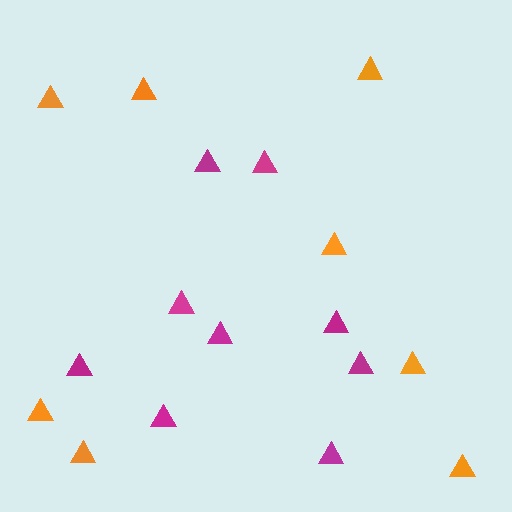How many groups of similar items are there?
There are 2 groups: one group of magenta triangles (9) and one group of orange triangles (8).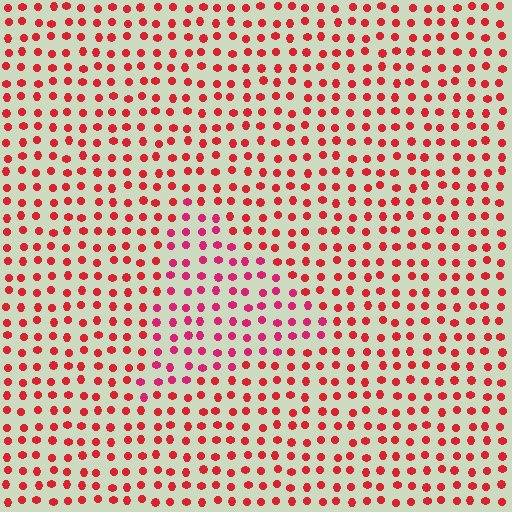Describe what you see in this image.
The image is filled with small red elements in a uniform arrangement. A triangle-shaped region is visible where the elements are tinted to a slightly different hue, forming a subtle color boundary.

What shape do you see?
I see a triangle.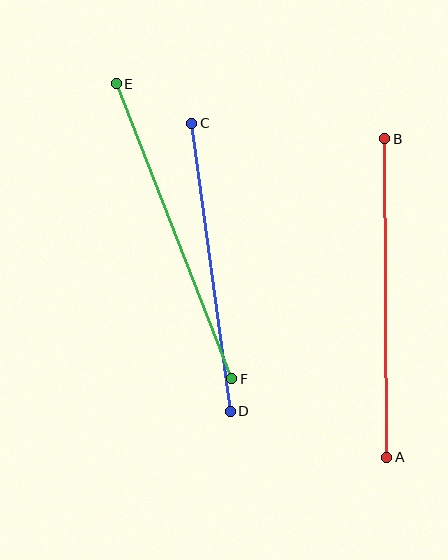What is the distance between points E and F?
The distance is approximately 317 pixels.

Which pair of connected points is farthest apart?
Points A and B are farthest apart.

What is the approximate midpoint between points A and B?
The midpoint is at approximately (386, 298) pixels.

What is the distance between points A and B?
The distance is approximately 319 pixels.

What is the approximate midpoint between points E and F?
The midpoint is at approximately (174, 231) pixels.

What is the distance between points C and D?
The distance is approximately 291 pixels.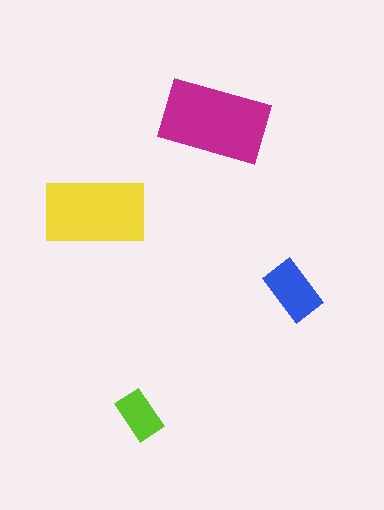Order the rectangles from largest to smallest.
the magenta one, the yellow one, the blue one, the lime one.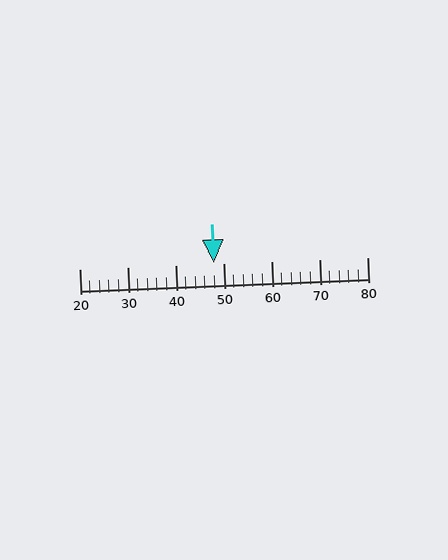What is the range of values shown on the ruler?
The ruler shows values from 20 to 80.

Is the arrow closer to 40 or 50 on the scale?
The arrow is closer to 50.